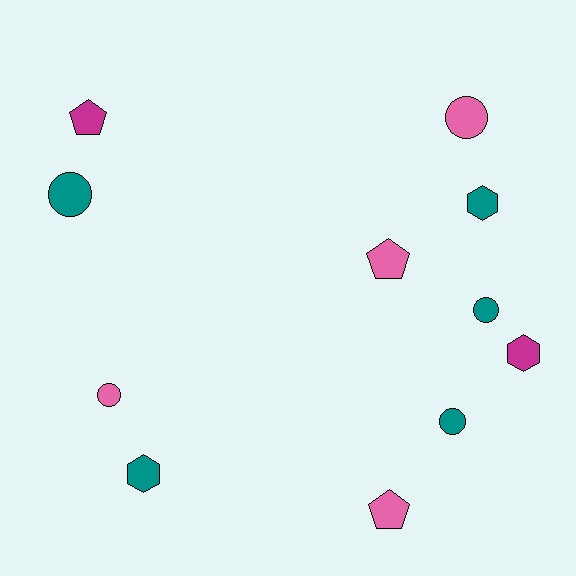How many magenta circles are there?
There are no magenta circles.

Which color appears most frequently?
Teal, with 5 objects.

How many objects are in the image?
There are 11 objects.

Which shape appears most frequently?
Circle, with 5 objects.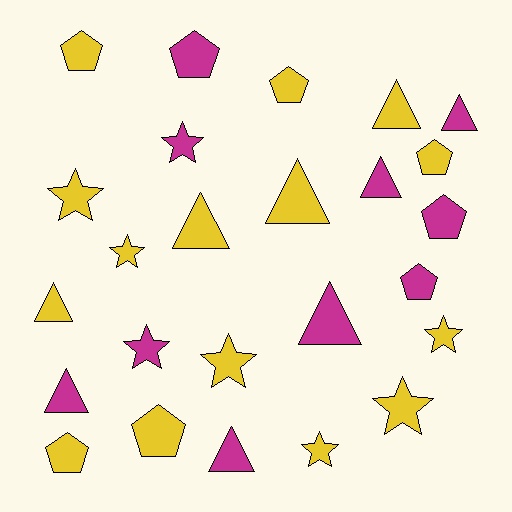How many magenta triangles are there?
There are 5 magenta triangles.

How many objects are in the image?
There are 25 objects.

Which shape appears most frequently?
Triangle, with 9 objects.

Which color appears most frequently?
Yellow, with 15 objects.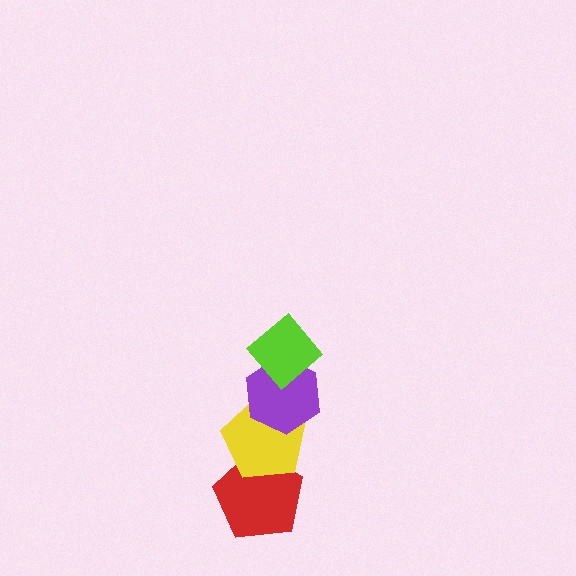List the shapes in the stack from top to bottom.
From top to bottom: the lime diamond, the purple hexagon, the yellow pentagon, the red pentagon.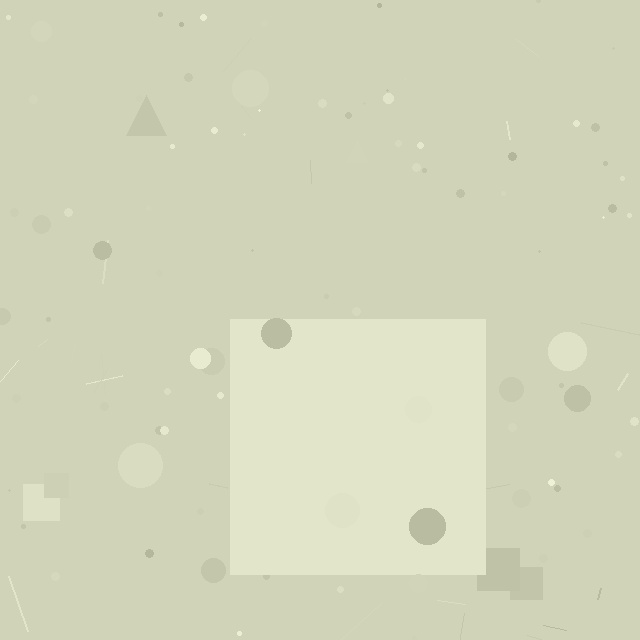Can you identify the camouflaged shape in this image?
The camouflaged shape is a square.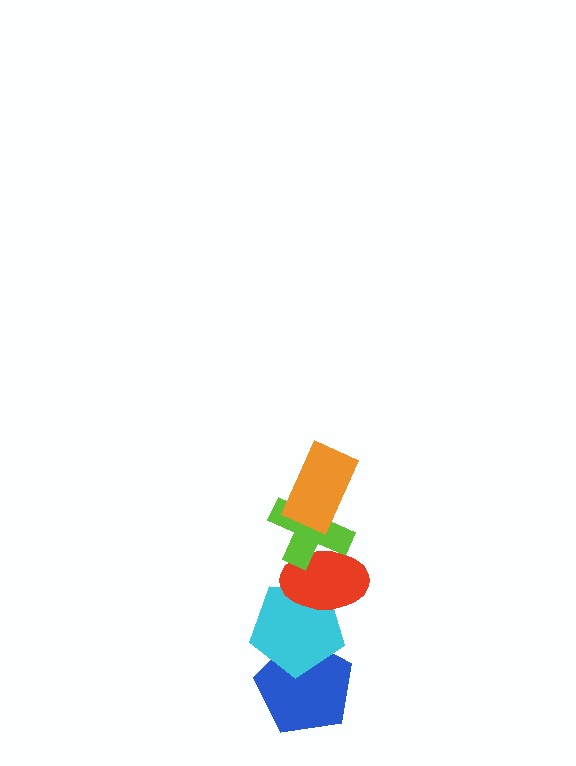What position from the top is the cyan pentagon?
The cyan pentagon is 4th from the top.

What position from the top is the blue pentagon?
The blue pentagon is 5th from the top.